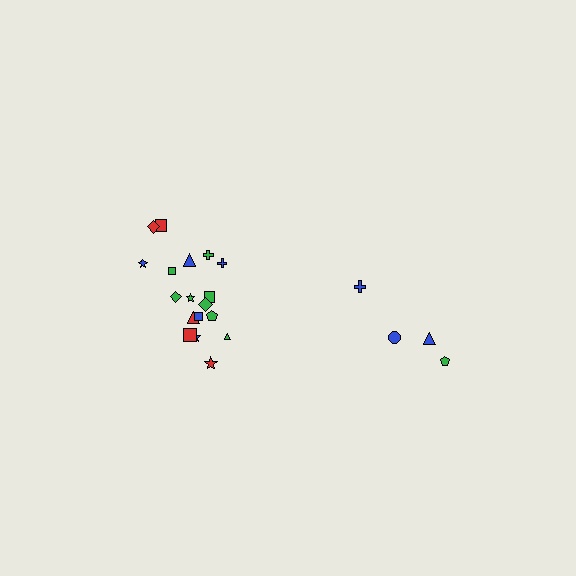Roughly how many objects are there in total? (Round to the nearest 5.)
Roughly 20 objects in total.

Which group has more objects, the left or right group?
The left group.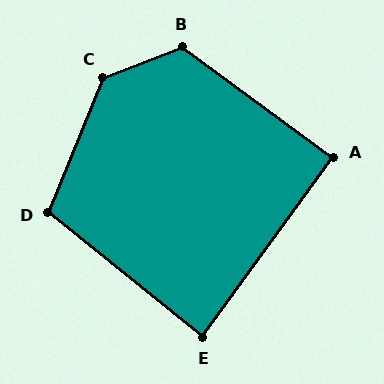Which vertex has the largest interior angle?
C, at approximately 133 degrees.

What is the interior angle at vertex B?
Approximately 123 degrees (obtuse).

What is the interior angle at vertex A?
Approximately 90 degrees (approximately right).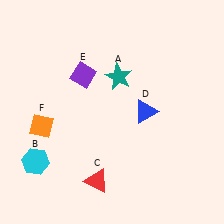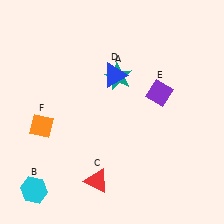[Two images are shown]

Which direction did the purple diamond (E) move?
The purple diamond (E) moved right.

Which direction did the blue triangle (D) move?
The blue triangle (D) moved up.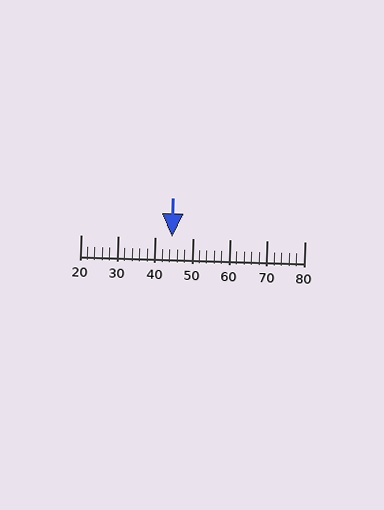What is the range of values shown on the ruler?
The ruler shows values from 20 to 80.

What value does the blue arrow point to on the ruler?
The blue arrow points to approximately 44.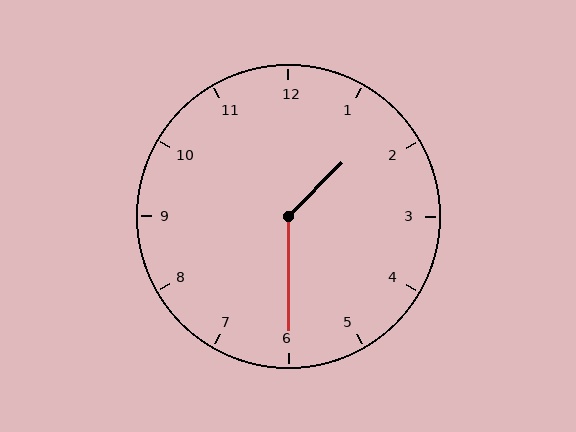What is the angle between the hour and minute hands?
Approximately 135 degrees.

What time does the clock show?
1:30.